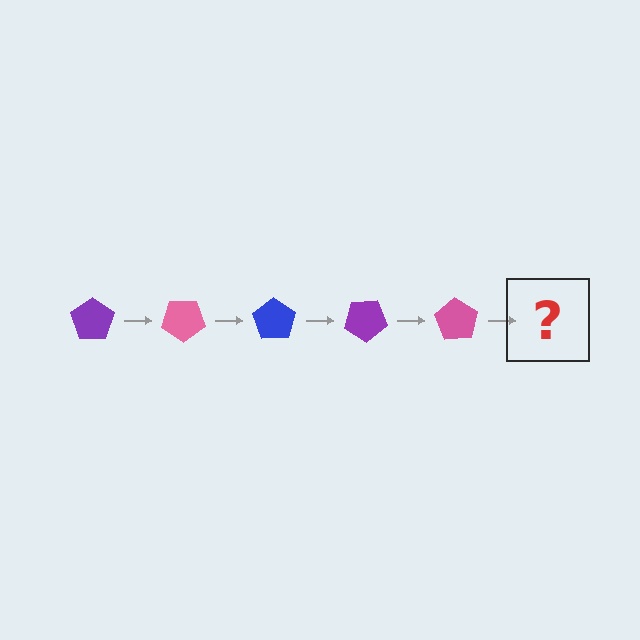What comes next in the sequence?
The next element should be a blue pentagon, rotated 175 degrees from the start.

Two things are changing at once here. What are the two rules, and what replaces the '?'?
The two rules are that it rotates 35 degrees each step and the color cycles through purple, pink, and blue. The '?' should be a blue pentagon, rotated 175 degrees from the start.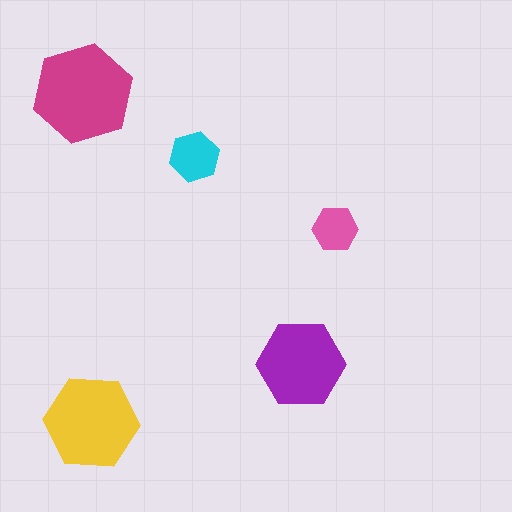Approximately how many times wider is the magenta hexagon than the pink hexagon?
About 2 times wider.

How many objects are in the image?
There are 5 objects in the image.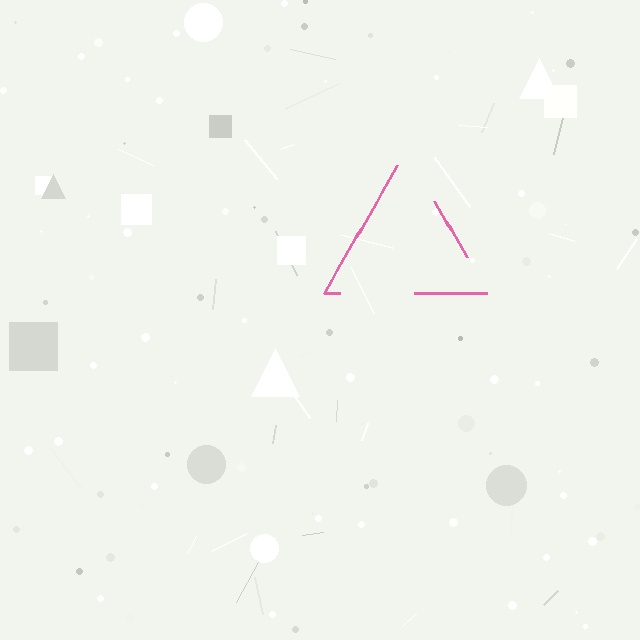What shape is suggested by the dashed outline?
The dashed outline suggests a triangle.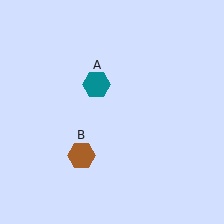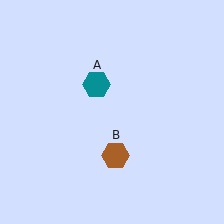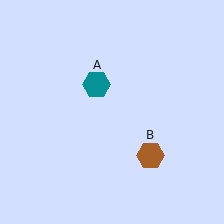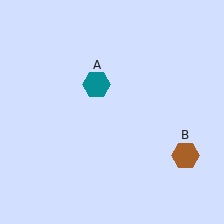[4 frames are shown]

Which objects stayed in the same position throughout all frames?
Teal hexagon (object A) remained stationary.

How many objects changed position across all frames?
1 object changed position: brown hexagon (object B).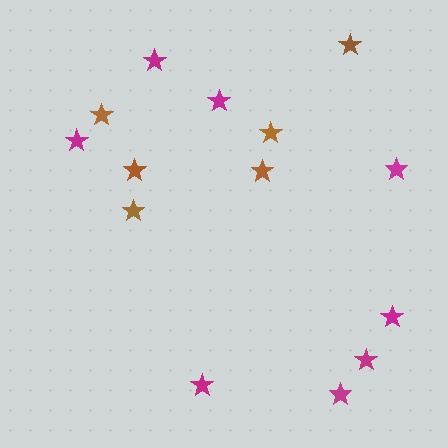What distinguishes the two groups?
There are 2 groups: one group of brown stars (6) and one group of magenta stars (8).